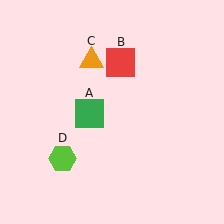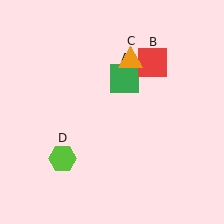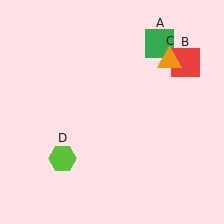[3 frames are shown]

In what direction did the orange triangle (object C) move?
The orange triangle (object C) moved right.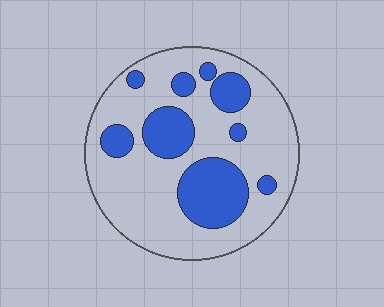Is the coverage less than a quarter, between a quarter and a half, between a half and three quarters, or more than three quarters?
Between a quarter and a half.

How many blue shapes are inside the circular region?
9.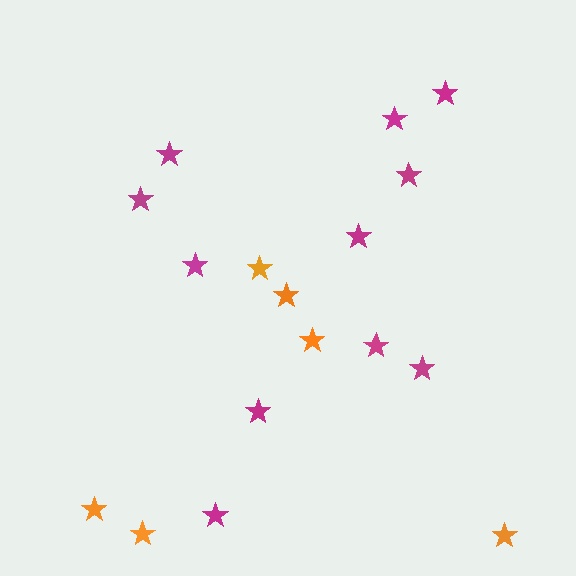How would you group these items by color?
There are 2 groups: one group of magenta stars (11) and one group of orange stars (6).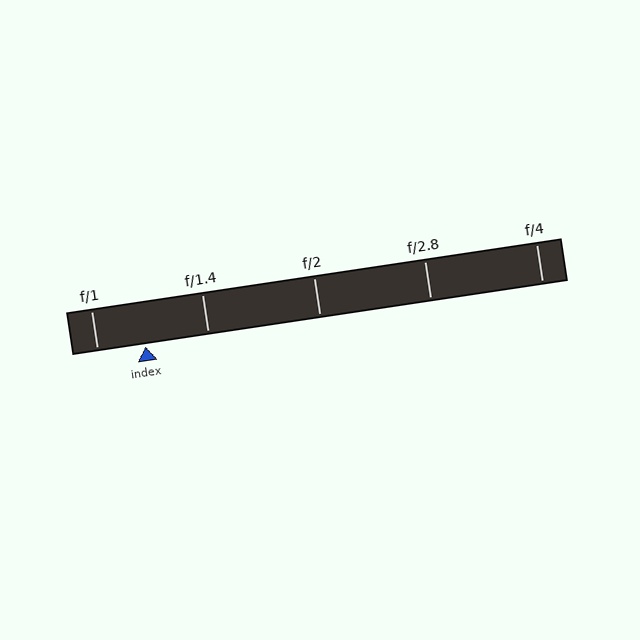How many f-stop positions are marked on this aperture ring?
There are 5 f-stop positions marked.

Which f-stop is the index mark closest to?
The index mark is closest to f/1.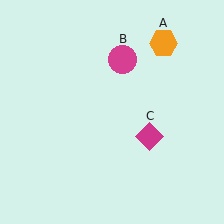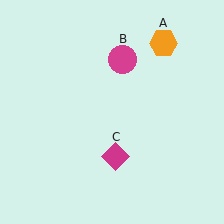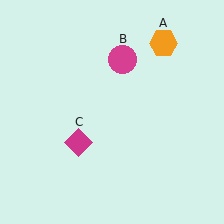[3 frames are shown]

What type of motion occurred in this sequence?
The magenta diamond (object C) rotated clockwise around the center of the scene.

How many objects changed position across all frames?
1 object changed position: magenta diamond (object C).